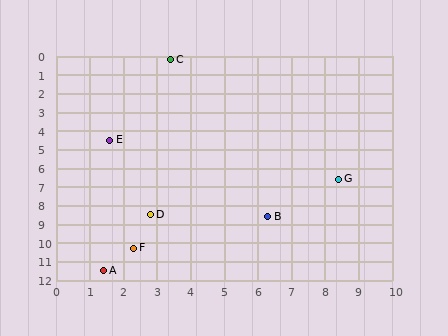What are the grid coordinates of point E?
Point E is at approximately (1.6, 4.5).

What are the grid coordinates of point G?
Point G is at approximately (8.4, 6.6).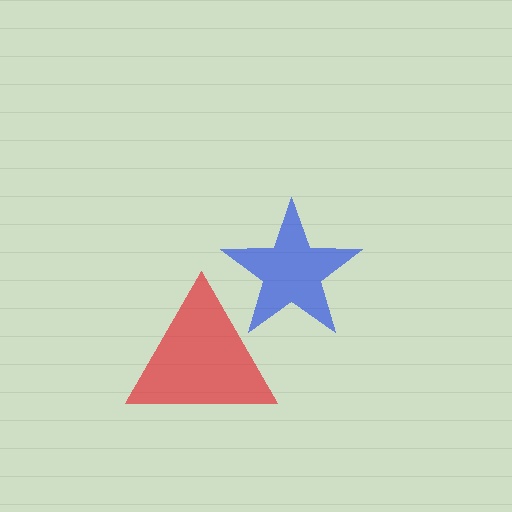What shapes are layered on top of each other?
The layered shapes are: a red triangle, a blue star.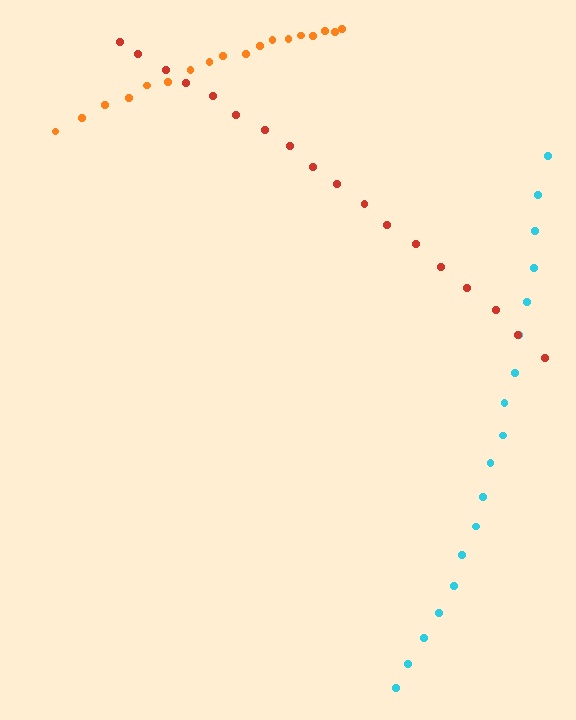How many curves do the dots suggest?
There are 3 distinct paths.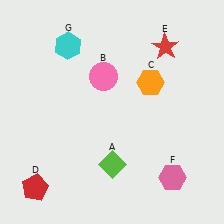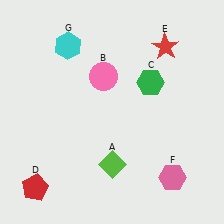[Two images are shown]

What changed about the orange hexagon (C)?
In Image 1, C is orange. In Image 2, it changed to green.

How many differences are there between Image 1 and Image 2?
There is 1 difference between the two images.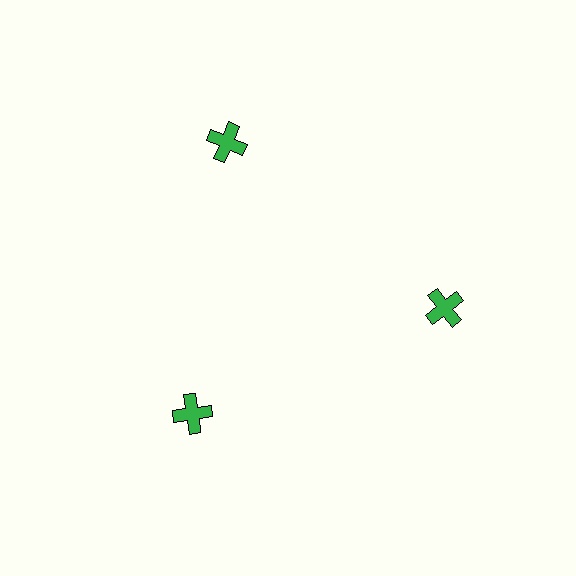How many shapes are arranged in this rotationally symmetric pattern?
There are 3 shapes, arranged in 3 groups of 1.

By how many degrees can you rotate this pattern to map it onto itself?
The pattern maps onto itself every 120 degrees of rotation.